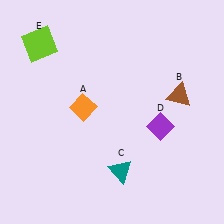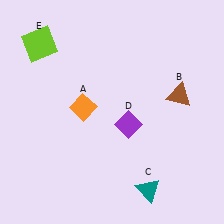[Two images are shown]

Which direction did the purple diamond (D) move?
The purple diamond (D) moved left.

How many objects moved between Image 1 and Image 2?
2 objects moved between the two images.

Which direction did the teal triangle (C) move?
The teal triangle (C) moved right.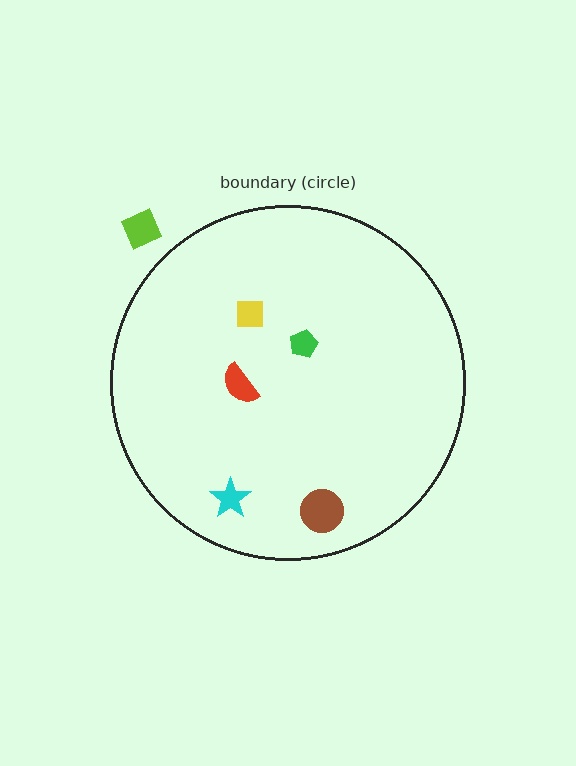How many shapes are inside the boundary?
5 inside, 1 outside.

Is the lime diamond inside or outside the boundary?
Outside.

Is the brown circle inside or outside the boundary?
Inside.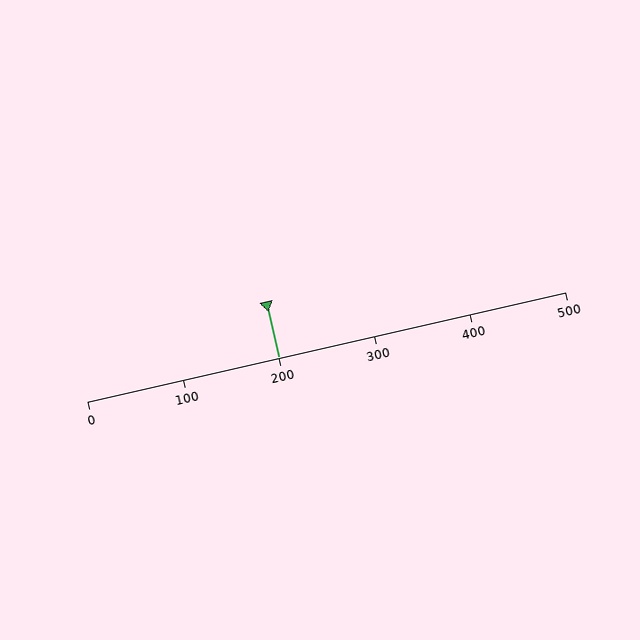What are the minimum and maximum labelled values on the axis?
The axis runs from 0 to 500.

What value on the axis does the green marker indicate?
The marker indicates approximately 200.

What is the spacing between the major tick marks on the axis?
The major ticks are spaced 100 apart.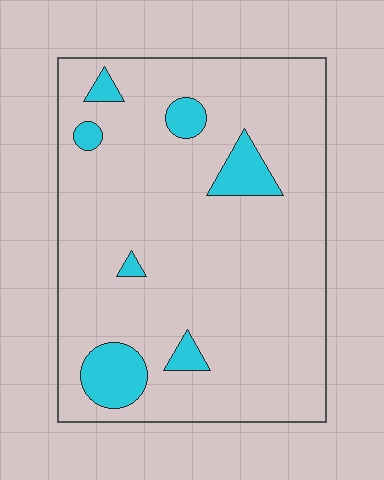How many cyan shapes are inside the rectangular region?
7.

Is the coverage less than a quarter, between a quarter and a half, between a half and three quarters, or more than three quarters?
Less than a quarter.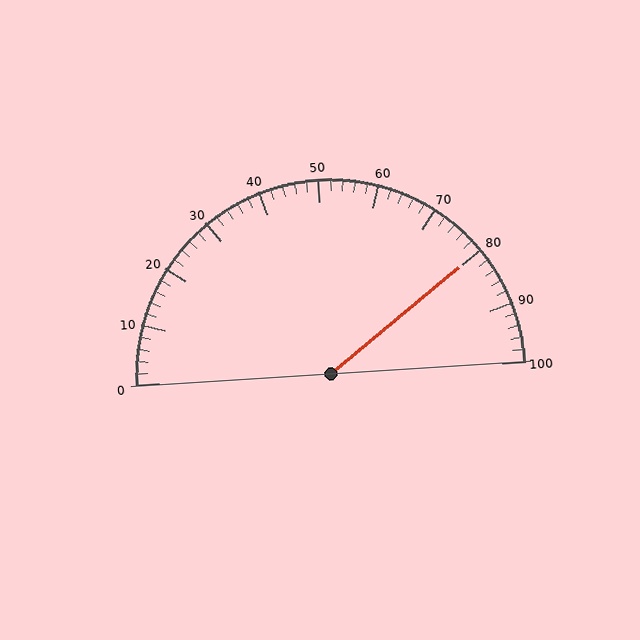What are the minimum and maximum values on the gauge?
The gauge ranges from 0 to 100.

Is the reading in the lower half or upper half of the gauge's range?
The reading is in the upper half of the range (0 to 100).